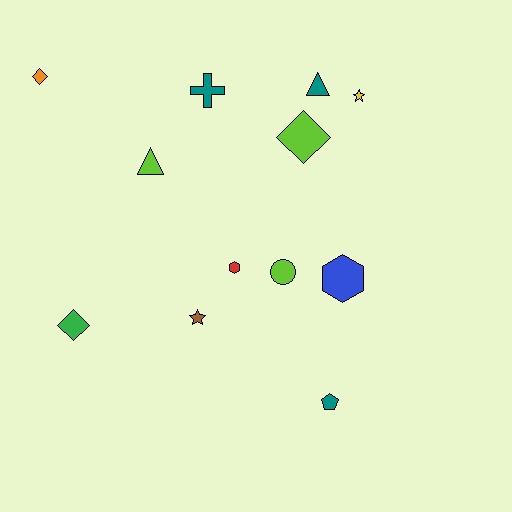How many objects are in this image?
There are 12 objects.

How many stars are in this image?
There are 2 stars.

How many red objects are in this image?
There is 1 red object.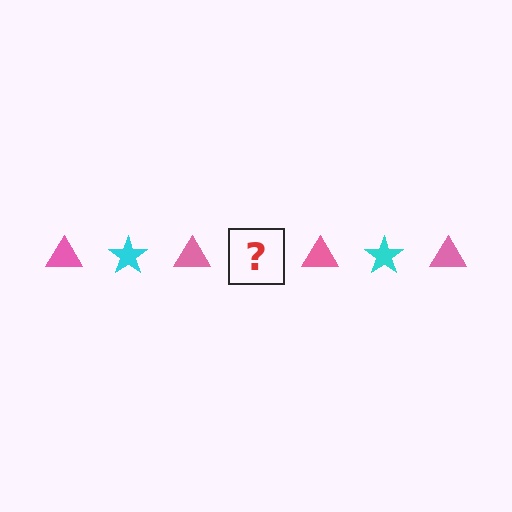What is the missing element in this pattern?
The missing element is a cyan star.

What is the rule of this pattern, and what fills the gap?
The rule is that the pattern alternates between pink triangle and cyan star. The gap should be filled with a cyan star.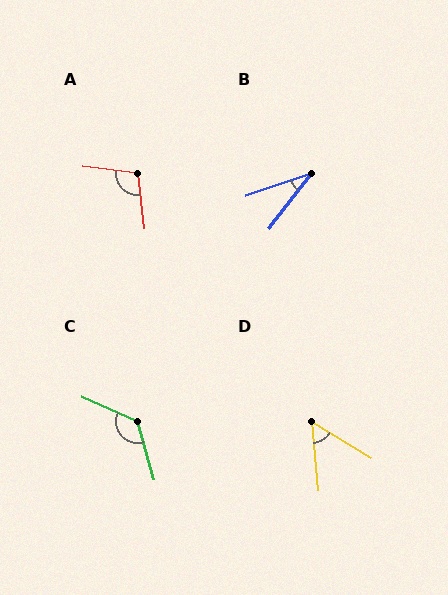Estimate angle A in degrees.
Approximately 104 degrees.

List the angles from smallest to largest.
B (34°), D (53°), A (104°), C (130°).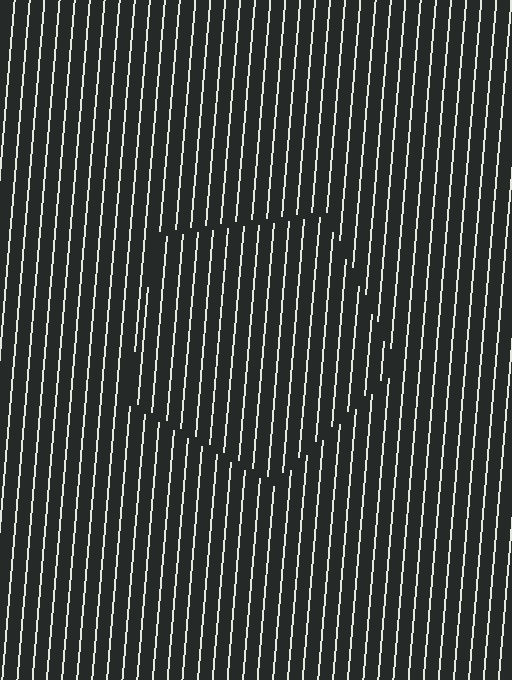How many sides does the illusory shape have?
5 sides — the line-ends trace a pentagon.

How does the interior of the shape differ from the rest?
The interior of the shape contains the same grating, shifted by half a period — the contour is defined by the phase discontinuity where line-ends from the inner and outer gratings abut.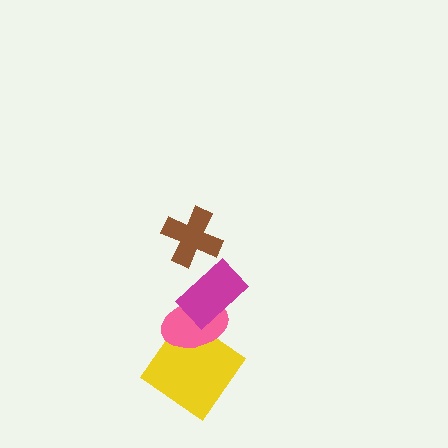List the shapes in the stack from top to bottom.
From top to bottom: the brown cross, the magenta rectangle, the pink ellipse, the yellow diamond.